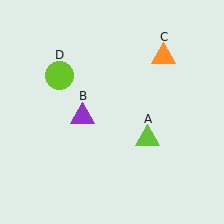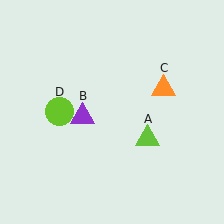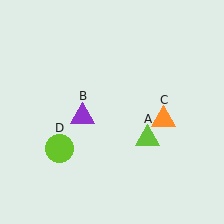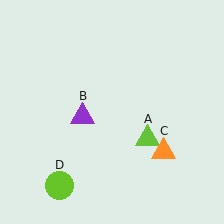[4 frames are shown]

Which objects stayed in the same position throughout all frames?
Lime triangle (object A) and purple triangle (object B) remained stationary.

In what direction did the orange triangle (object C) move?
The orange triangle (object C) moved down.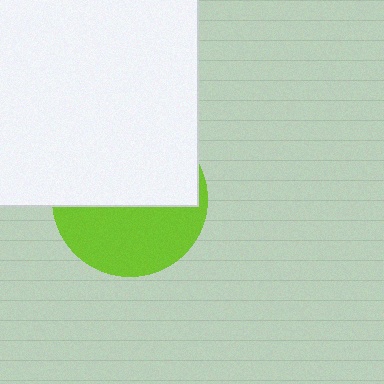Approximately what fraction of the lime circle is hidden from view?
Roughly 55% of the lime circle is hidden behind the white square.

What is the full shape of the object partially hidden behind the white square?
The partially hidden object is a lime circle.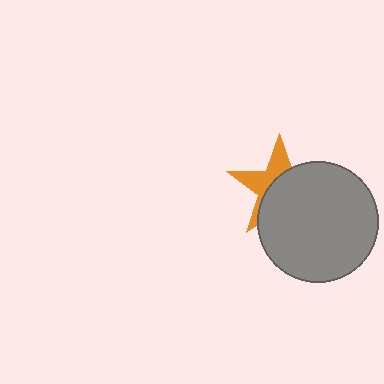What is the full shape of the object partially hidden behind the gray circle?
The partially hidden object is an orange star.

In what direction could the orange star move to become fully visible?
The orange star could move toward the upper-left. That would shift it out from behind the gray circle entirely.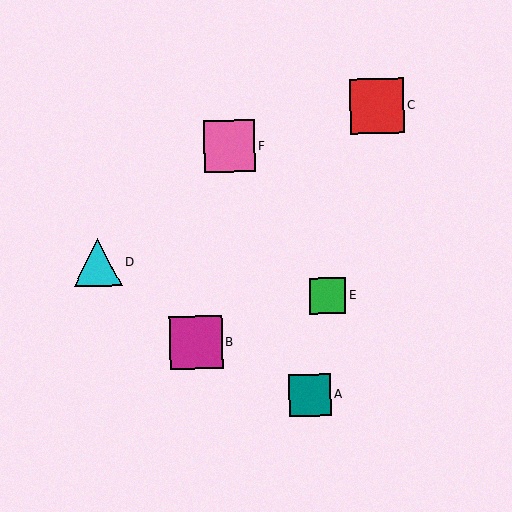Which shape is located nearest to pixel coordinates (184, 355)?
The magenta square (labeled B) at (196, 342) is nearest to that location.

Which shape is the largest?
The red square (labeled C) is the largest.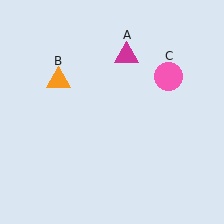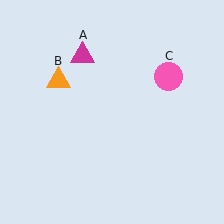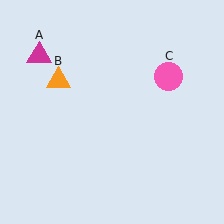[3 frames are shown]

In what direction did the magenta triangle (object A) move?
The magenta triangle (object A) moved left.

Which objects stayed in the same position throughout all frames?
Orange triangle (object B) and pink circle (object C) remained stationary.